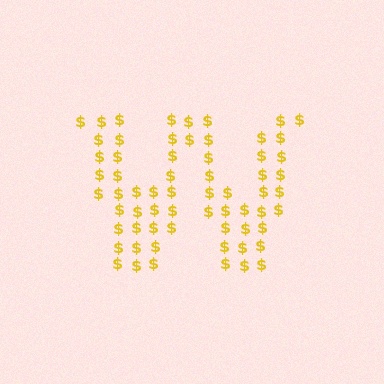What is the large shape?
The large shape is the letter W.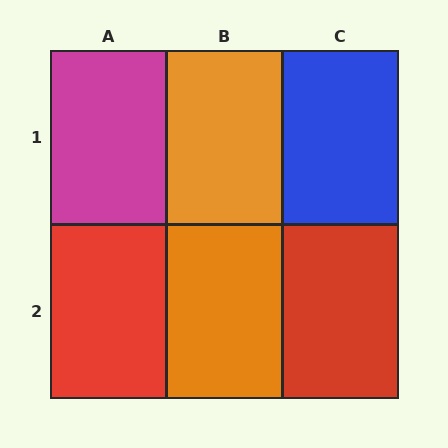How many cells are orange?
2 cells are orange.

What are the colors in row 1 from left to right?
Magenta, orange, blue.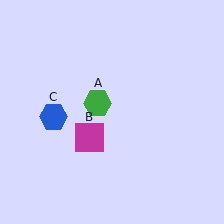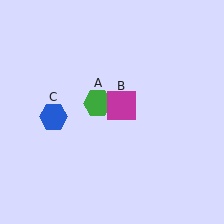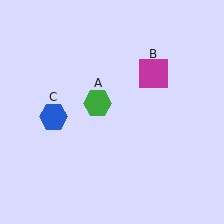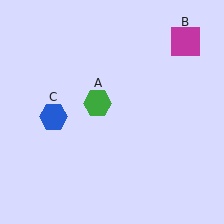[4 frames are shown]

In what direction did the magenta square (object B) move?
The magenta square (object B) moved up and to the right.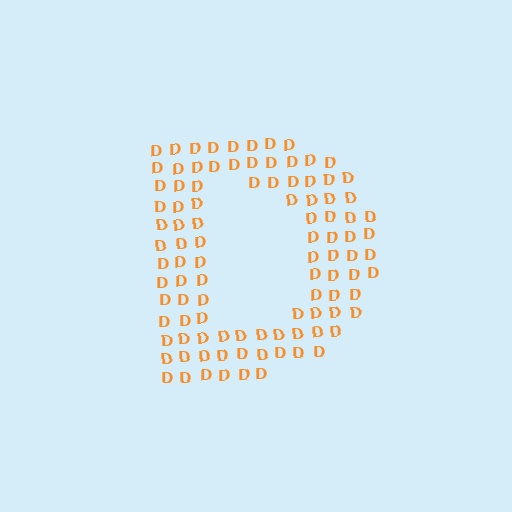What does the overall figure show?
The overall figure shows the letter D.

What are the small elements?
The small elements are letter D's.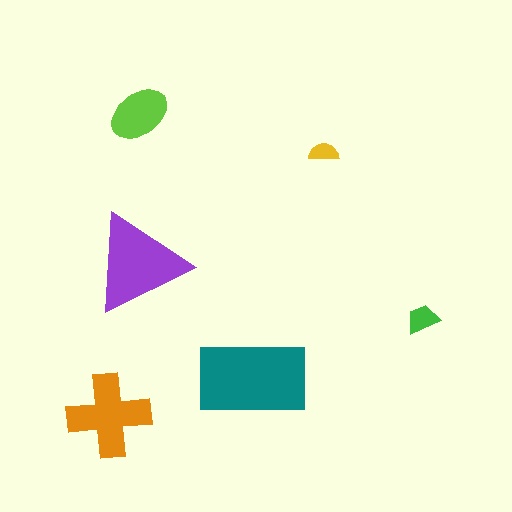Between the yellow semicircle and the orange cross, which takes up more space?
The orange cross.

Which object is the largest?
The teal rectangle.